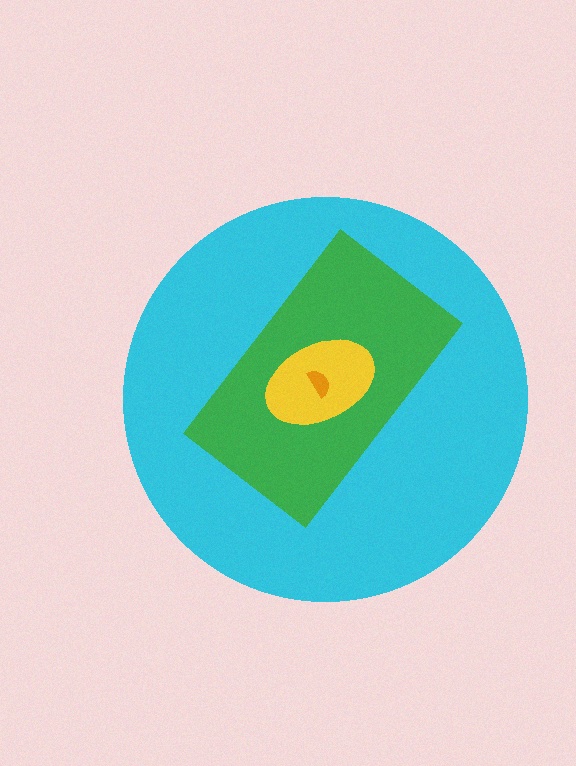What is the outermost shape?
The cyan circle.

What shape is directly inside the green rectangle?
The yellow ellipse.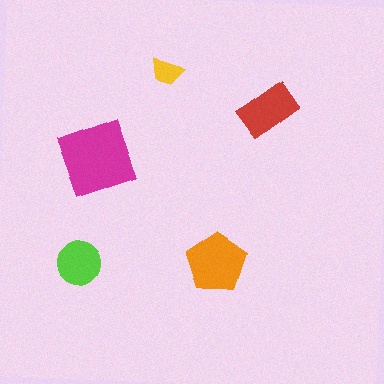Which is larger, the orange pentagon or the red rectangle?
The orange pentagon.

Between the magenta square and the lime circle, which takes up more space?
The magenta square.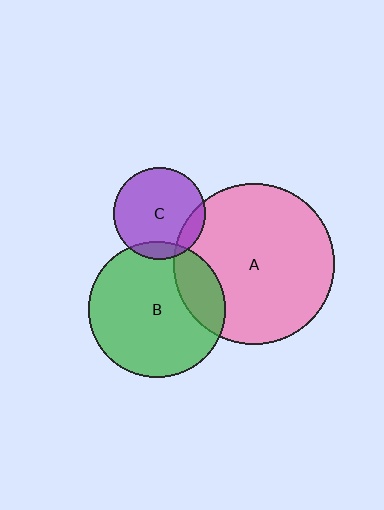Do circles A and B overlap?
Yes.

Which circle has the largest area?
Circle A (pink).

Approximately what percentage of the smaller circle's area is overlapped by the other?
Approximately 20%.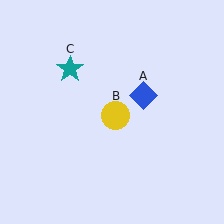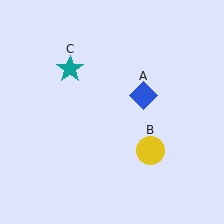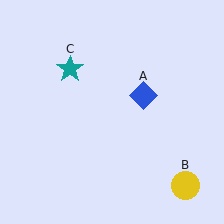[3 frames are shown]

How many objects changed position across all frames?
1 object changed position: yellow circle (object B).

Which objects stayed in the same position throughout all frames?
Blue diamond (object A) and teal star (object C) remained stationary.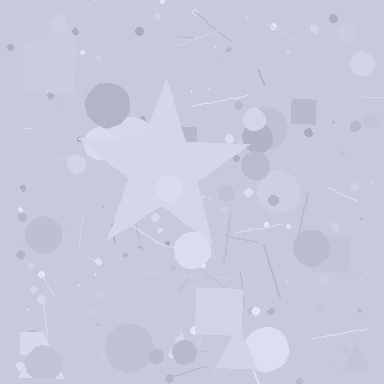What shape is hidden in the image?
A star is hidden in the image.